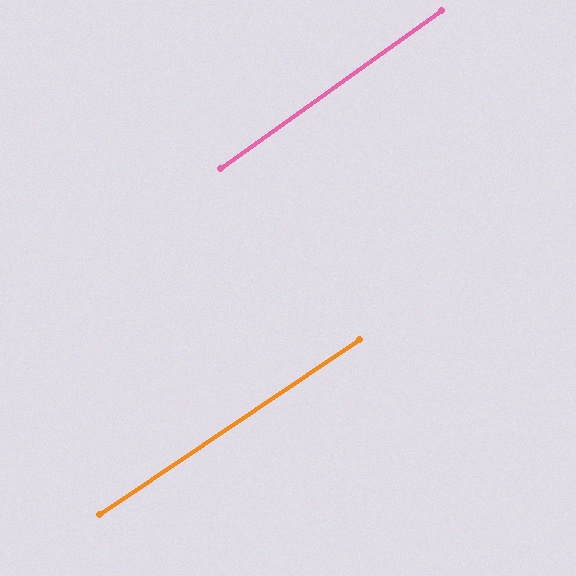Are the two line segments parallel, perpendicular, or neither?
Parallel — their directions differ by only 1.5°.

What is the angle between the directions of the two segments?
Approximately 1 degree.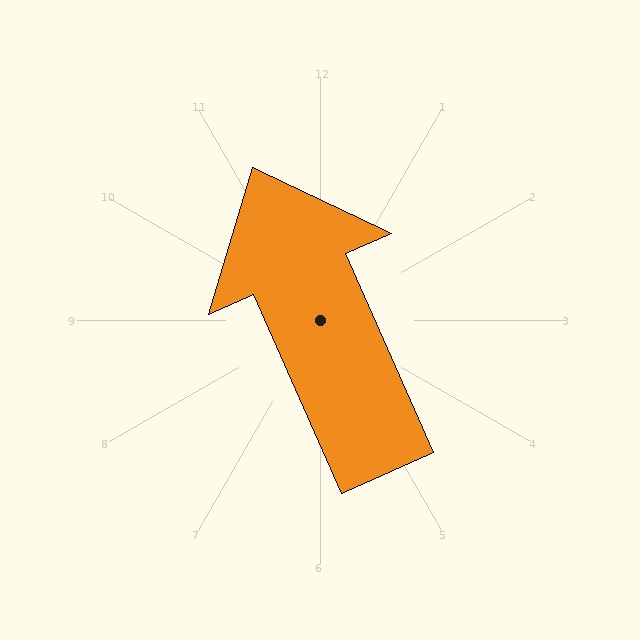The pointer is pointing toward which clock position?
Roughly 11 o'clock.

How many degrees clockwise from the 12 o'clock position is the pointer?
Approximately 336 degrees.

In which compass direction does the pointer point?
Northwest.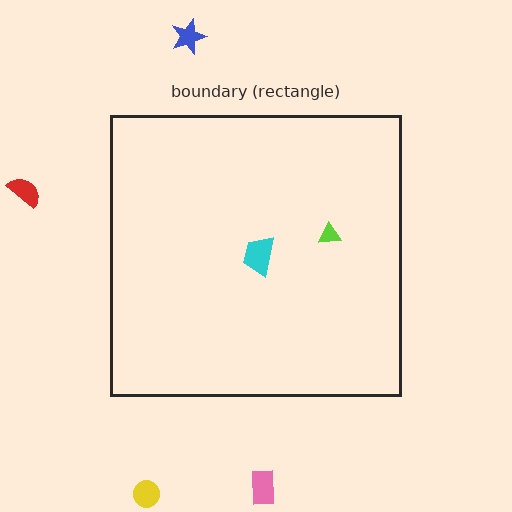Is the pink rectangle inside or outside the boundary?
Outside.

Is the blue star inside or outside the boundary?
Outside.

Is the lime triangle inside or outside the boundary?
Inside.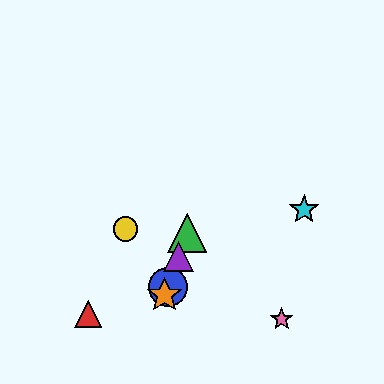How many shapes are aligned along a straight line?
4 shapes (the blue circle, the green triangle, the purple triangle, the orange star) are aligned along a straight line.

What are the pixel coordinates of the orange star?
The orange star is at (165, 295).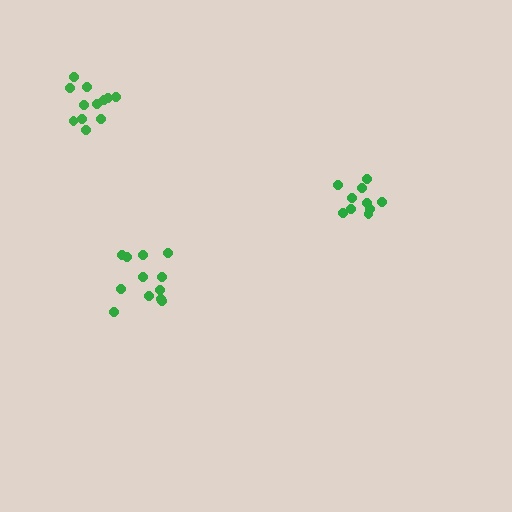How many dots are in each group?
Group 1: 12 dots, Group 2: 12 dots, Group 3: 10 dots (34 total).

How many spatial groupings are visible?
There are 3 spatial groupings.